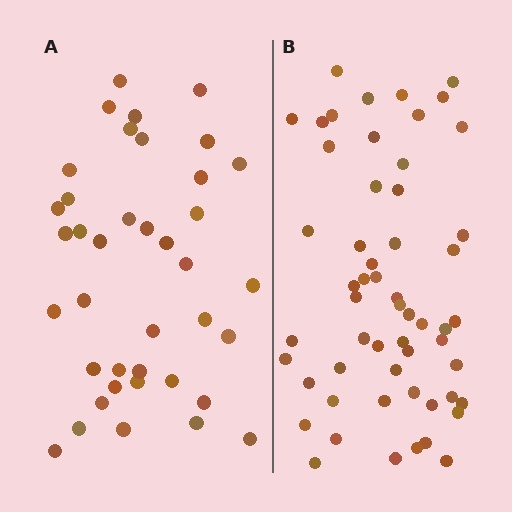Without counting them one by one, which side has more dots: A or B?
Region B (the right region) has more dots.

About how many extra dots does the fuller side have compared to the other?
Region B has approximately 15 more dots than region A.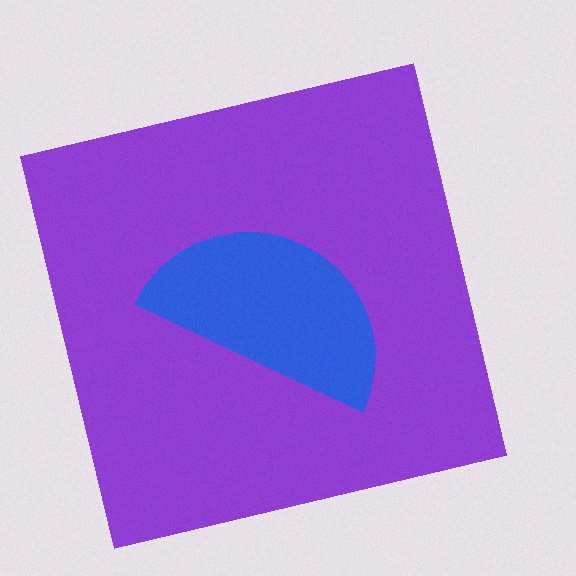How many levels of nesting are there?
2.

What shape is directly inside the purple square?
The blue semicircle.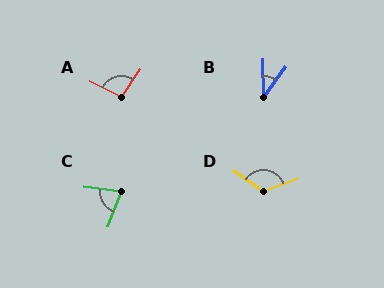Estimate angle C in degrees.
Approximately 76 degrees.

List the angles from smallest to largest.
B (38°), C (76°), A (97°), D (125°).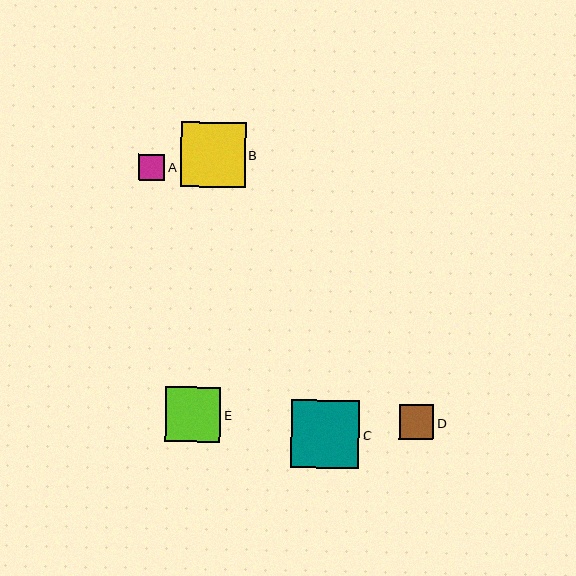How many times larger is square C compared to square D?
Square C is approximately 2.0 times the size of square D.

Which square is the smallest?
Square A is the smallest with a size of approximately 26 pixels.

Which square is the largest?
Square C is the largest with a size of approximately 68 pixels.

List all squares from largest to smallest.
From largest to smallest: C, B, E, D, A.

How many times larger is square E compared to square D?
Square E is approximately 1.6 times the size of square D.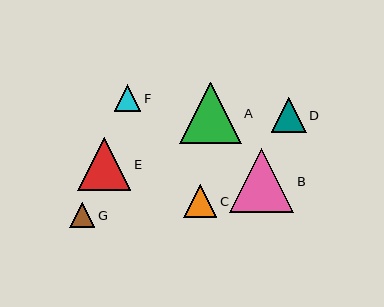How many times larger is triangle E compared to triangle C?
Triangle E is approximately 1.6 times the size of triangle C.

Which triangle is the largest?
Triangle B is the largest with a size of approximately 64 pixels.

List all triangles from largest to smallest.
From largest to smallest: B, A, E, D, C, F, G.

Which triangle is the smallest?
Triangle G is the smallest with a size of approximately 25 pixels.